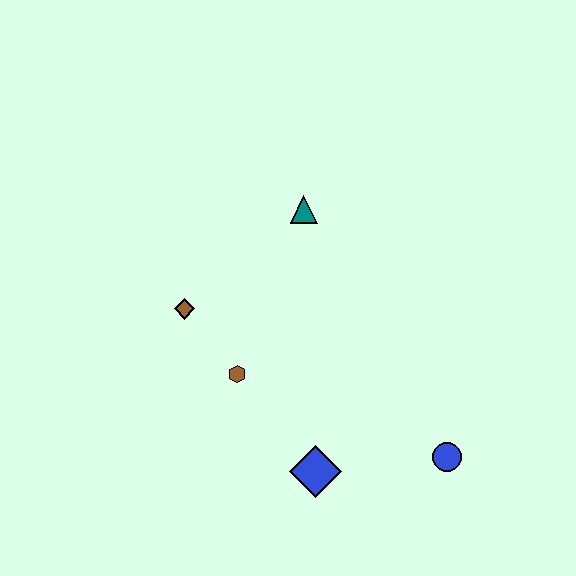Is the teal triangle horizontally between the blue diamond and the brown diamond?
Yes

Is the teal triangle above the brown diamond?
Yes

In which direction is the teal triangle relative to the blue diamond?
The teal triangle is above the blue diamond.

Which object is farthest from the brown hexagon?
The blue circle is farthest from the brown hexagon.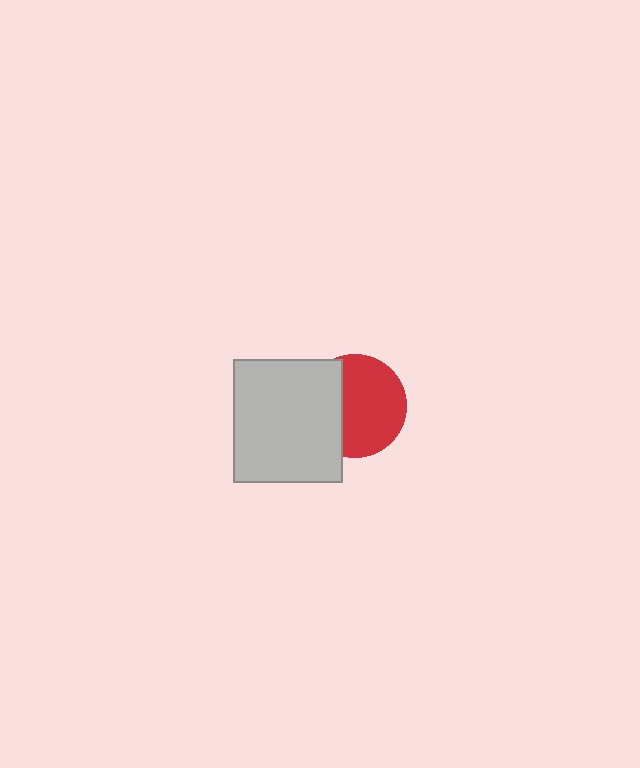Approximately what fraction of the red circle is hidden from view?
Roughly 36% of the red circle is hidden behind the light gray rectangle.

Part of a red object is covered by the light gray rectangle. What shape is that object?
It is a circle.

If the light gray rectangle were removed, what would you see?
You would see the complete red circle.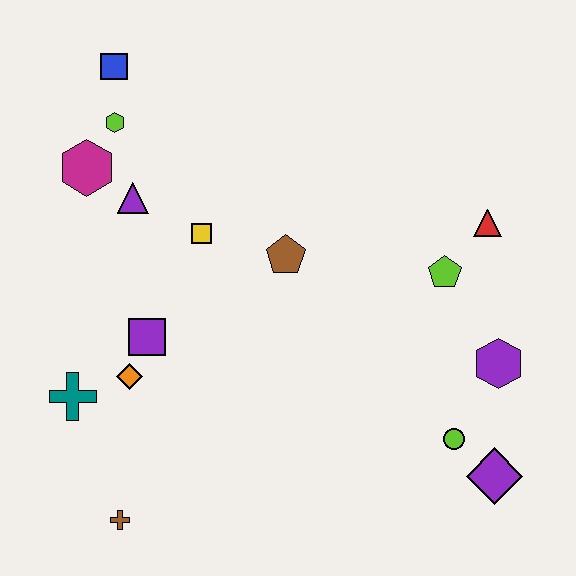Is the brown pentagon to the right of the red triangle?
No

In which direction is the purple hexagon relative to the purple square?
The purple hexagon is to the right of the purple square.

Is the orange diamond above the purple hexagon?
No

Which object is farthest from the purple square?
The purple diamond is farthest from the purple square.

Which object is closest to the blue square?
The lime hexagon is closest to the blue square.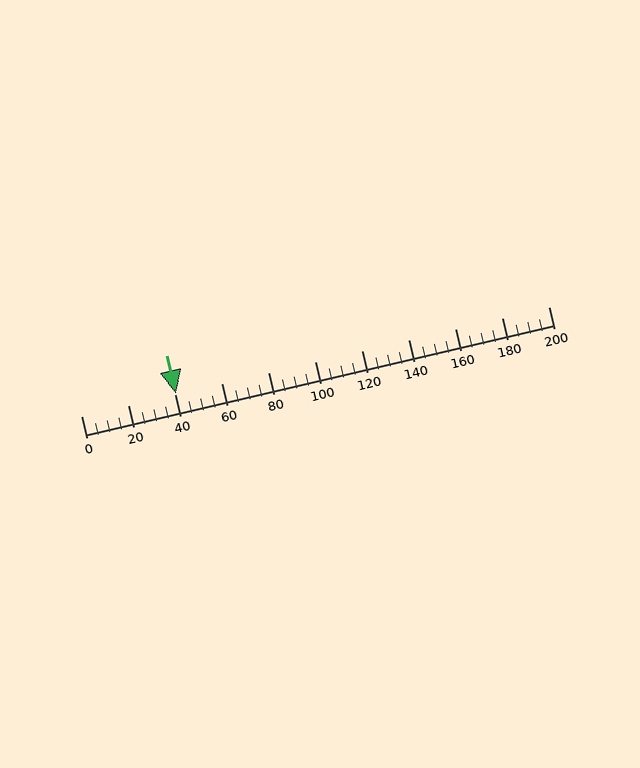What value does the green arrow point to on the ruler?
The green arrow points to approximately 40.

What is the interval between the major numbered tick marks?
The major tick marks are spaced 20 units apart.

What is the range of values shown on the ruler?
The ruler shows values from 0 to 200.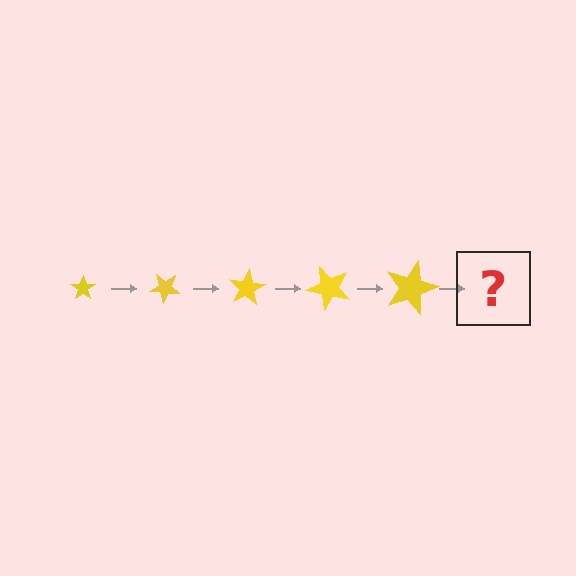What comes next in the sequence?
The next element should be a star, larger than the previous one and rotated 200 degrees from the start.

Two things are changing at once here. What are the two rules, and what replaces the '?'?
The two rules are that the star grows larger each step and it rotates 40 degrees each step. The '?' should be a star, larger than the previous one and rotated 200 degrees from the start.